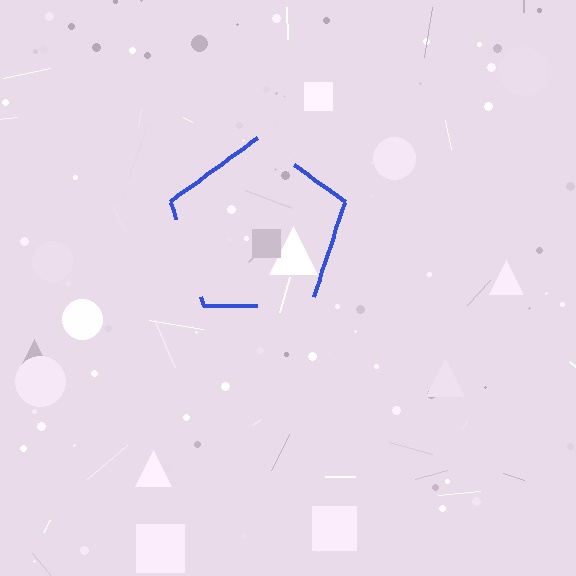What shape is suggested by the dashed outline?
The dashed outline suggests a pentagon.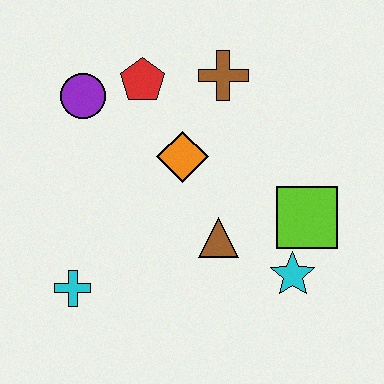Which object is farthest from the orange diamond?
The cyan cross is farthest from the orange diamond.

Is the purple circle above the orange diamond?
Yes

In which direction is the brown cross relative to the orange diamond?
The brown cross is above the orange diamond.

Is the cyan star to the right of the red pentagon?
Yes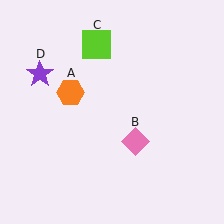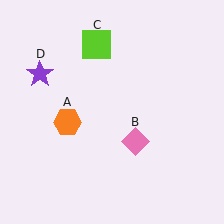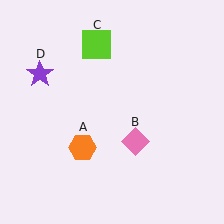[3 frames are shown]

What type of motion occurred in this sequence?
The orange hexagon (object A) rotated counterclockwise around the center of the scene.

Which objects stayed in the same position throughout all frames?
Pink diamond (object B) and lime square (object C) and purple star (object D) remained stationary.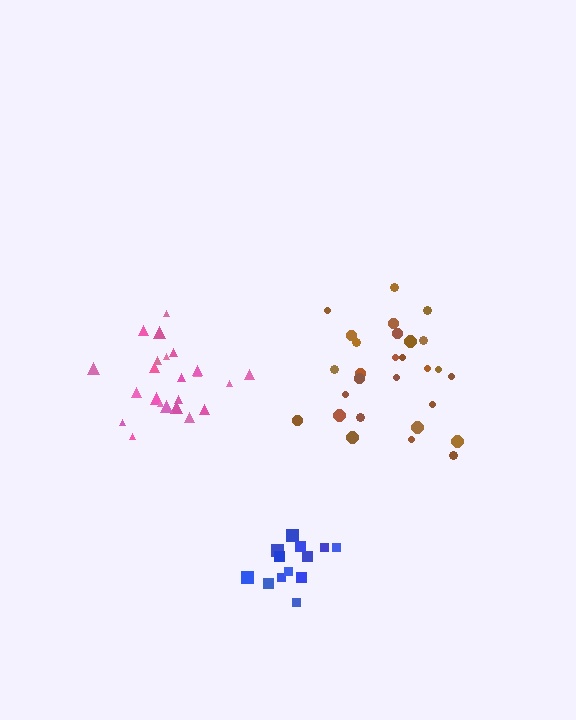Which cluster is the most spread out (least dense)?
Brown.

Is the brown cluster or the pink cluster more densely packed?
Pink.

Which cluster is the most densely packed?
Blue.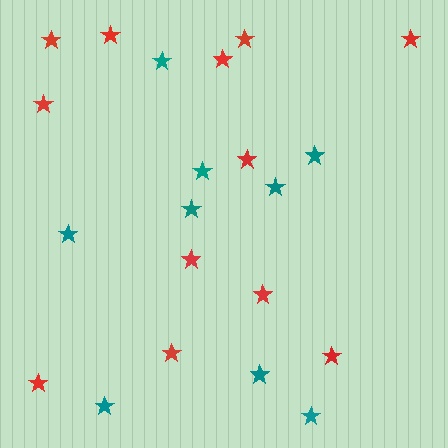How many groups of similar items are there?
There are 2 groups: one group of teal stars (9) and one group of red stars (12).